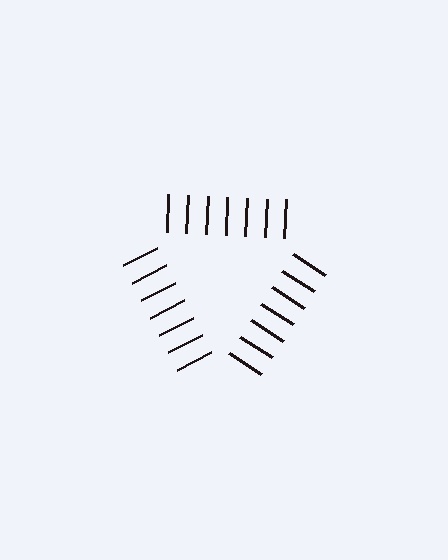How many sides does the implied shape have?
3 sides — the line-ends trace a triangle.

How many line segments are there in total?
21 — 7 along each of the 3 edges.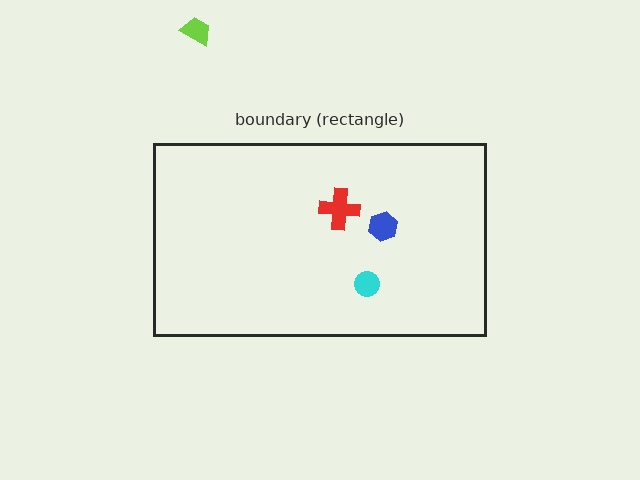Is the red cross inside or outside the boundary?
Inside.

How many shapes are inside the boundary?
3 inside, 1 outside.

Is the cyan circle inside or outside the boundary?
Inside.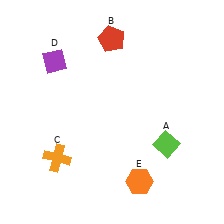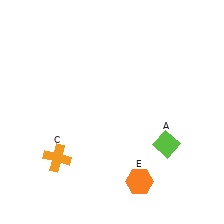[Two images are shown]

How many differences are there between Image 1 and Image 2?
There are 2 differences between the two images.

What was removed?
The red pentagon (B), the purple diamond (D) were removed in Image 2.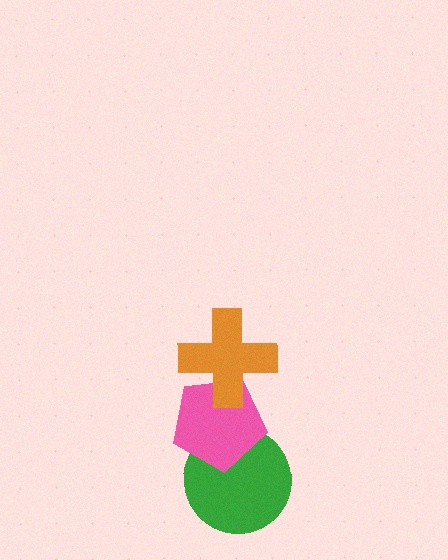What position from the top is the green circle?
The green circle is 3rd from the top.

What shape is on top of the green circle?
The pink pentagon is on top of the green circle.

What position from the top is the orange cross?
The orange cross is 1st from the top.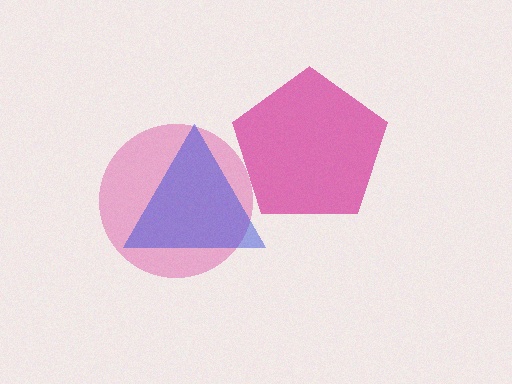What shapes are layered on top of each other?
The layered shapes are: a pink circle, a blue triangle, a magenta pentagon.